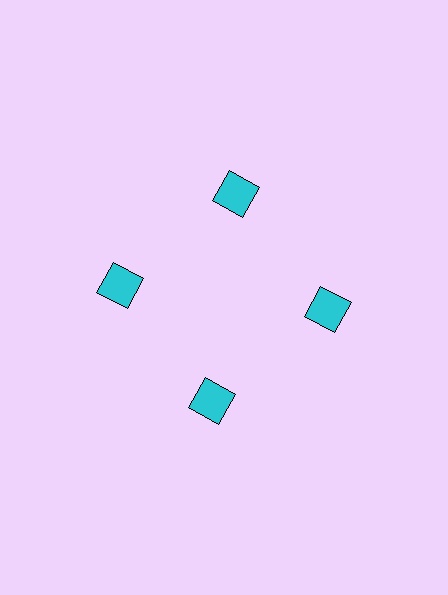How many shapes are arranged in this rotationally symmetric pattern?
There are 4 shapes, arranged in 4 groups of 1.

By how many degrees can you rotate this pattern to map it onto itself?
The pattern maps onto itself every 90 degrees of rotation.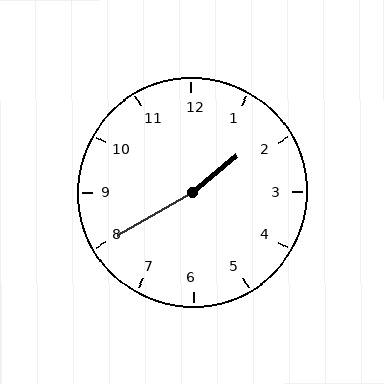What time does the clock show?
1:40.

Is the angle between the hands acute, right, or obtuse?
It is obtuse.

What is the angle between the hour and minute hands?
Approximately 170 degrees.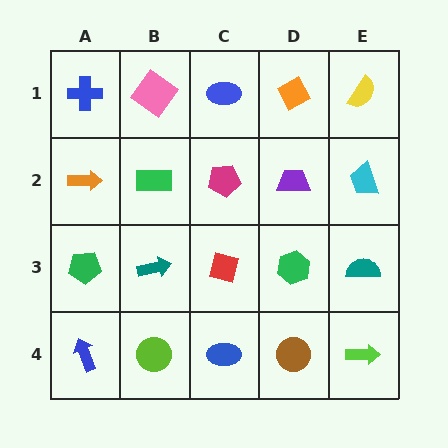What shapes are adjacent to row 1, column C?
A magenta pentagon (row 2, column C), a pink diamond (row 1, column B), an orange diamond (row 1, column D).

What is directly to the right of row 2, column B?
A magenta pentagon.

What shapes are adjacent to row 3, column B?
A green rectangle (row 2, column B), a lime circle (row 4, column B), a green pentagon (row 3, column A), a red square (row 3, column C).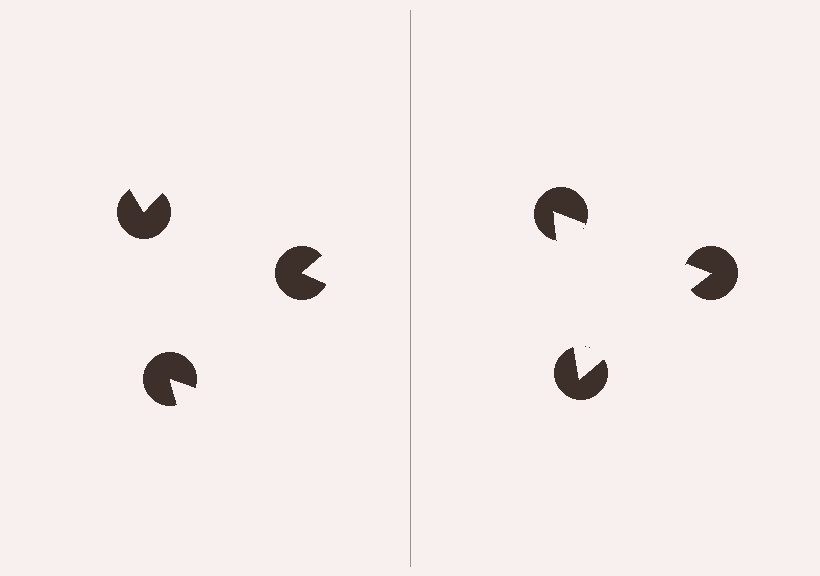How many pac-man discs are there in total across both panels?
6 — 3 on each side.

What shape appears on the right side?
An illusory triangle.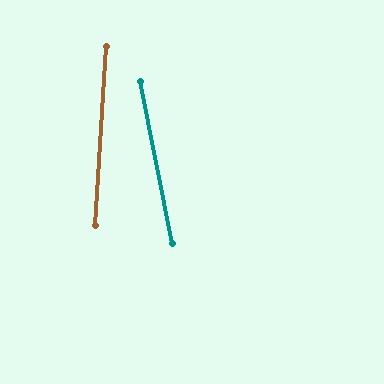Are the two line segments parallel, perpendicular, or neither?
Neither parallel nor perpendicular — they differ by about 15°.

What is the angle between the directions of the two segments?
Approximately 15 degrees.